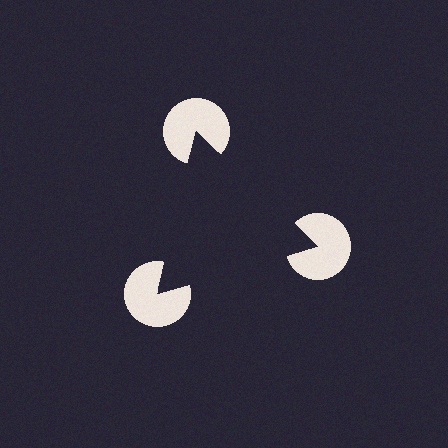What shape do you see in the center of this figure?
An illusory triangle — its edges are inferred from the aligned wedge cuts in the pac-man discs, not physically drawn.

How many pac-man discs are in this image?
There are 3 — one at each vertex of the illusory triangle.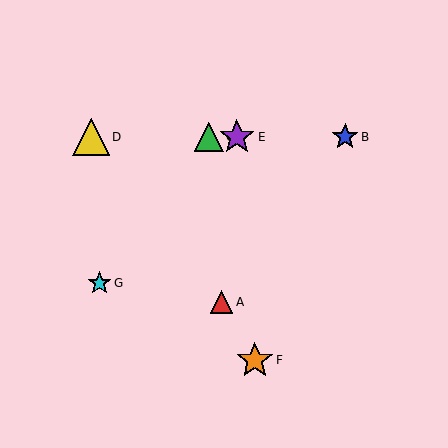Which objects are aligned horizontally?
Objects B, C, D, E are aligned horizontally.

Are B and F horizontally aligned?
No, B is at y≈137 and F is at y≈360.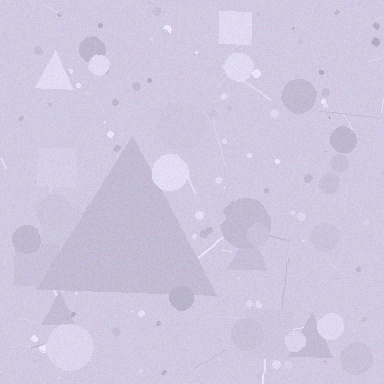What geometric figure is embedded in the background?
A triangle is embedded in the background.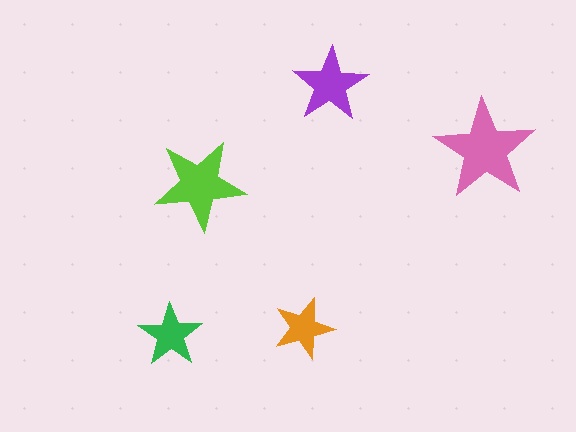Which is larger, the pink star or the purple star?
The pink one.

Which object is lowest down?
The green star is bottommost.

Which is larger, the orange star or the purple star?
The purple one.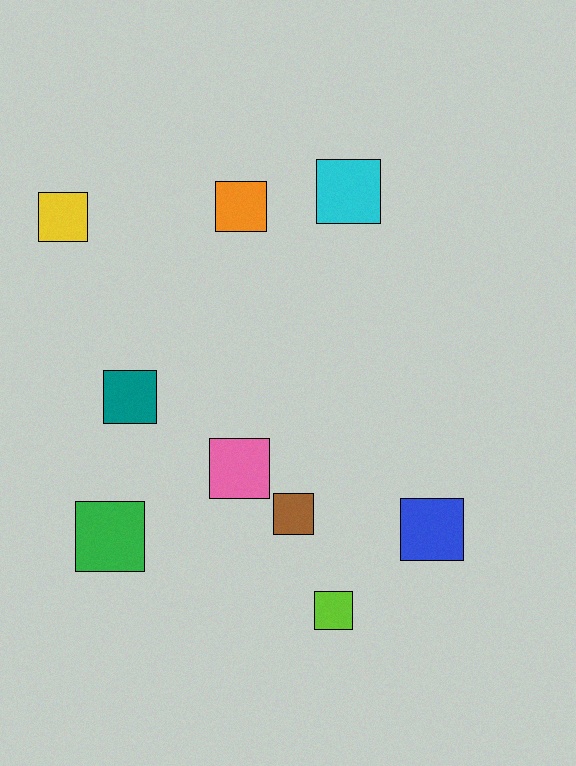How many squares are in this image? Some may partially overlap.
There are 9 squares.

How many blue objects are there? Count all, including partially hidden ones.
There is 1 blue object.